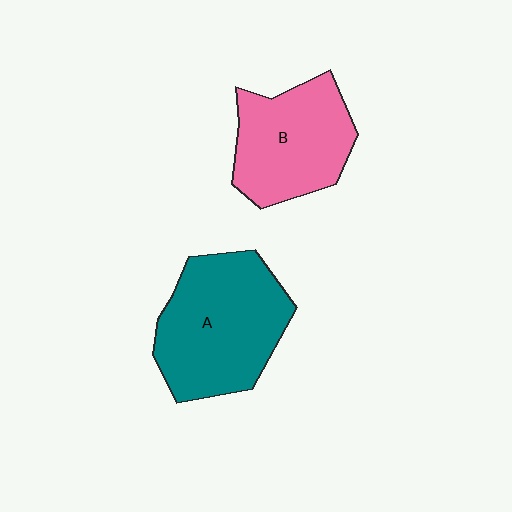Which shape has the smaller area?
Shape B (pink).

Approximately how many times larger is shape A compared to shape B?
Approximately 1.3 times.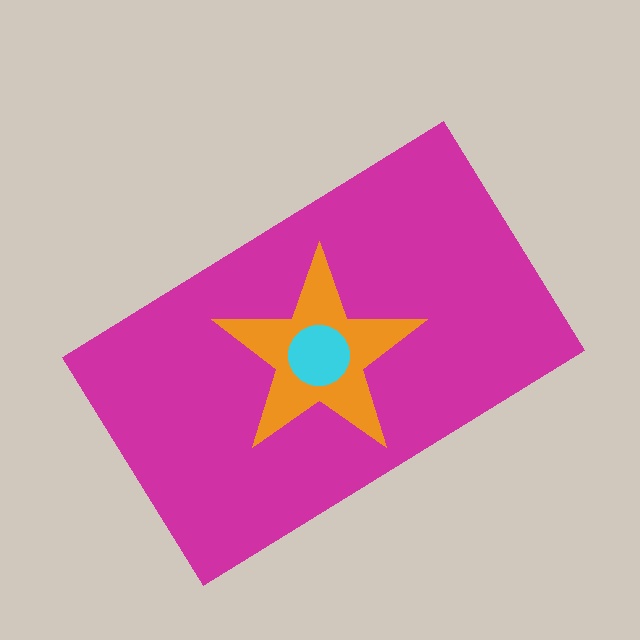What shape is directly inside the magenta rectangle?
The orange star.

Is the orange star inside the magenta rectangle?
Yes.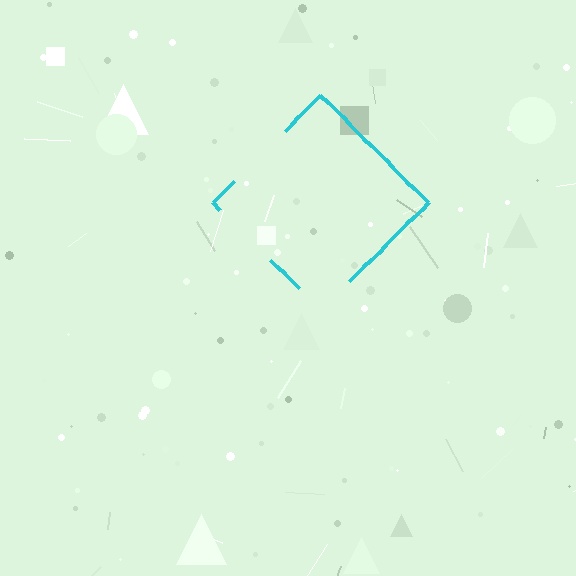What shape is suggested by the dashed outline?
The dashed outline suggests a diamond.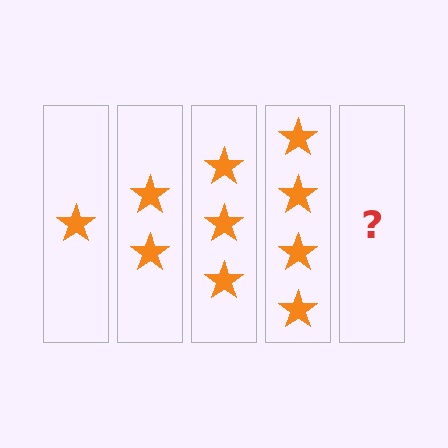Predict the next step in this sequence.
The next step is 5 stars.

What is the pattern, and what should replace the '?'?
The pattern is that each step adds one more star. The '?' should be 5 stars.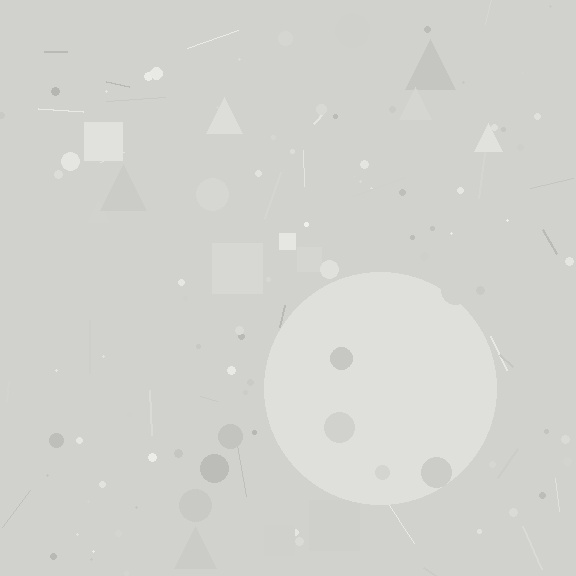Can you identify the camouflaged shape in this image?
The camouflaged shape is a circle.